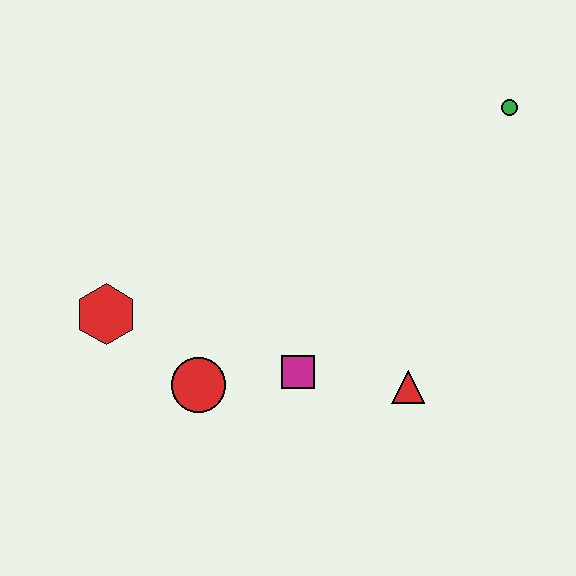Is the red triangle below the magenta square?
Yes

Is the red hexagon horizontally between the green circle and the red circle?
No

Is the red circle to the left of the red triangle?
Yes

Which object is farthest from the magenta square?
The green circle is farthest from the magenta square.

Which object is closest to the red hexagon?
The red circle is closest to the red hexagon.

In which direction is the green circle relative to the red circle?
The green circle is to the right of the red circle.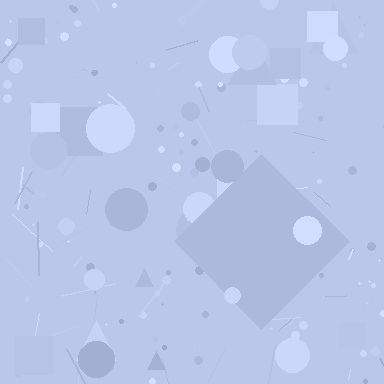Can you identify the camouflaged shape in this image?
The camouflaged shape is a diamond.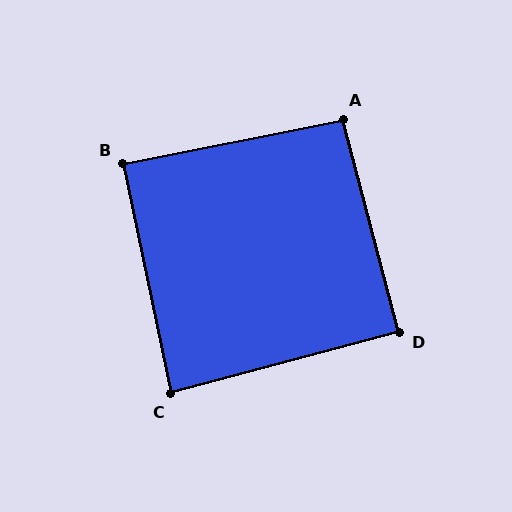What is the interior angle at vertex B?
Approximately 90 degrees (approximately right).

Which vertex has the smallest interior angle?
C, at approximately 87 degrees.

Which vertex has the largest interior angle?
A, at approximately 93 degrees.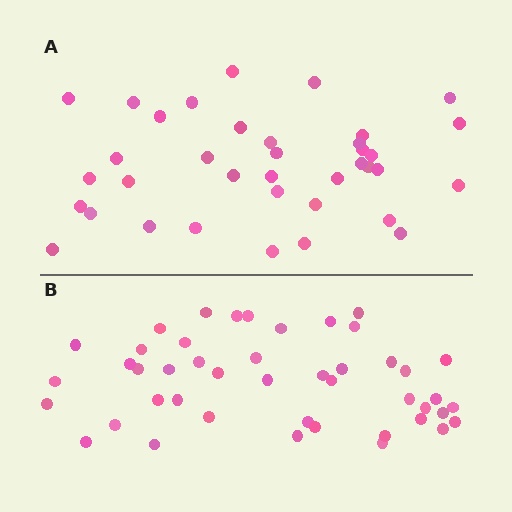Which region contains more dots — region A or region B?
Region B (the bottom region) has more dots.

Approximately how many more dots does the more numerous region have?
Region B has roughly 8 or so more dots than region A.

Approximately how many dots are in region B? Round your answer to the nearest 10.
About 40 dots. (The exact count is 45, which rounds to 40.)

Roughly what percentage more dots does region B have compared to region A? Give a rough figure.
About 20% more.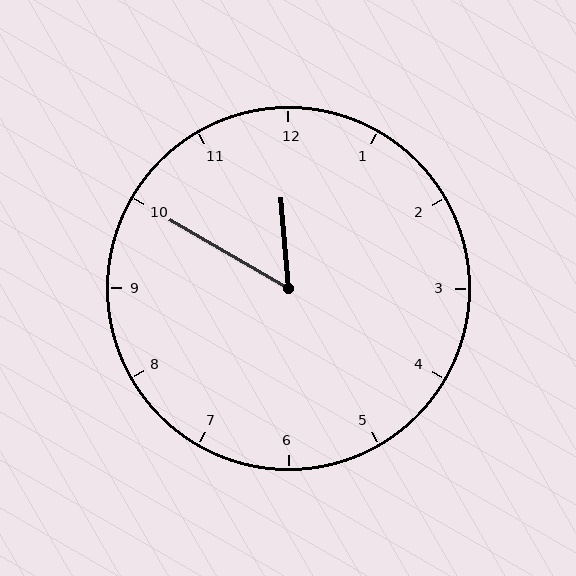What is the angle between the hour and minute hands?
Approximately 55 degrees.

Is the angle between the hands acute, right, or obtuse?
It is acute.